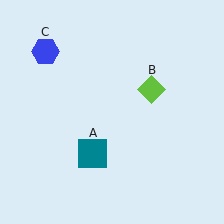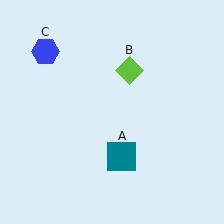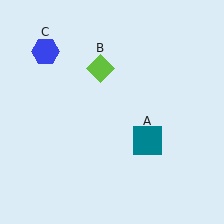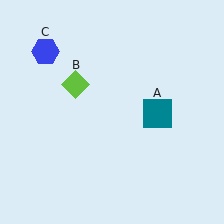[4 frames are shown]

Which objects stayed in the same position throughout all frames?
Blue hexagon (object C) remained stationary.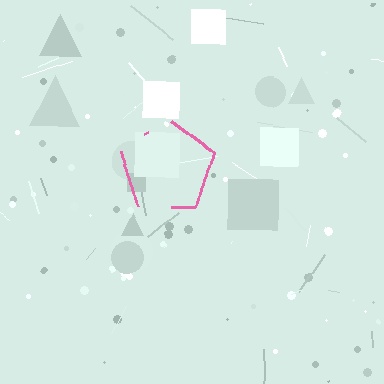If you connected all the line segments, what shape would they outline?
They would outline a pentagon.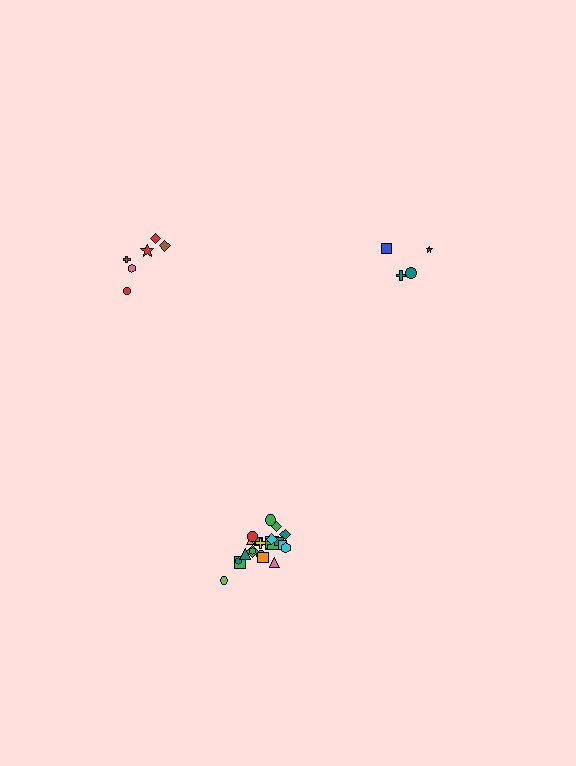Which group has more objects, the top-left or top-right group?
The top-left group.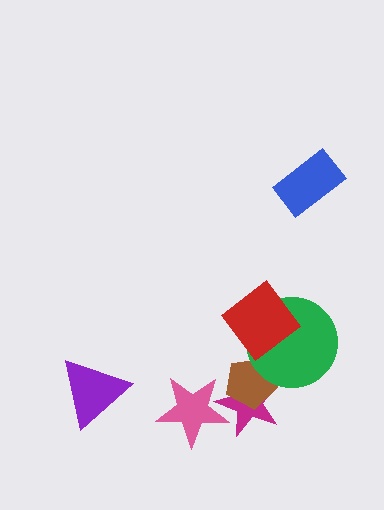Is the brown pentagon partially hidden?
Yes, it is partially covered by another shape.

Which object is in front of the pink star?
The magenta star is in front of the pink star.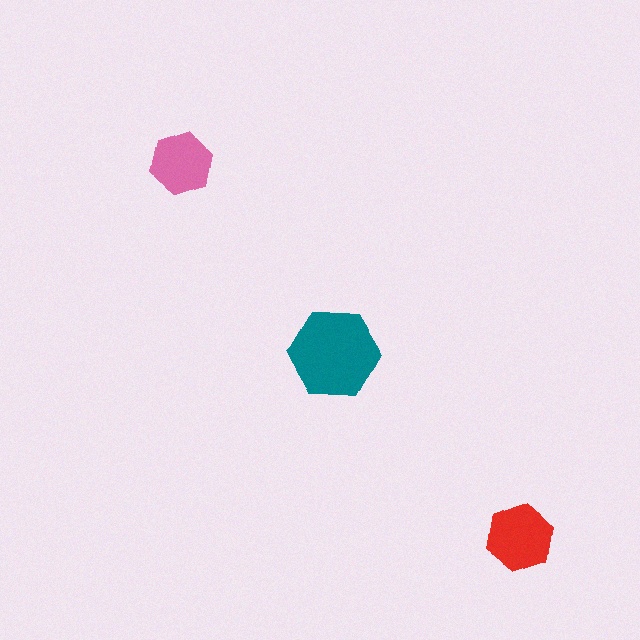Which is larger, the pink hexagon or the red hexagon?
The red one.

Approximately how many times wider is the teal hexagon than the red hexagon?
About 1.5 times wider.